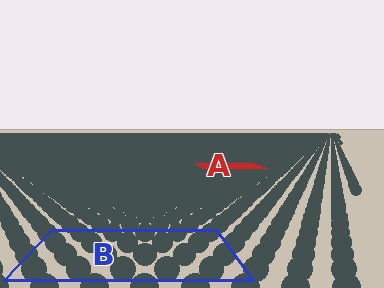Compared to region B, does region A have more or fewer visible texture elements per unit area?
Region A has more texture elements per unit area — they are packed more densely because it is farther away.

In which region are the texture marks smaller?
The texture marks are smaller in region A, because it is farther away.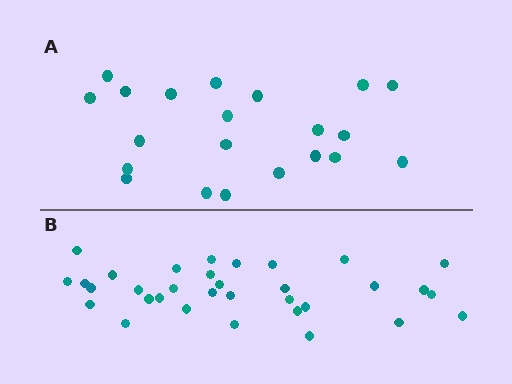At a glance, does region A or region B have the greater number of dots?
Region B (the bottom region) has more dots.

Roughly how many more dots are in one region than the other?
Region B has roughly 12 or so more dots than region A.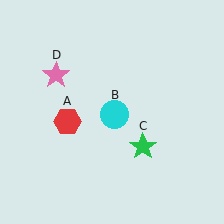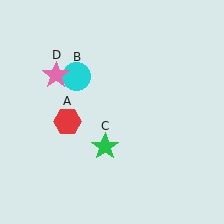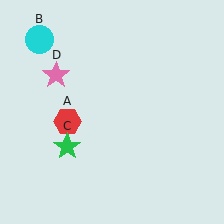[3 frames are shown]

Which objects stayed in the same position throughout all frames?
Red hexagon (object A) and pink star (object D) remained stationary.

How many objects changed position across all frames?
2 objects changed position: cyan circle (object B), green star (object C).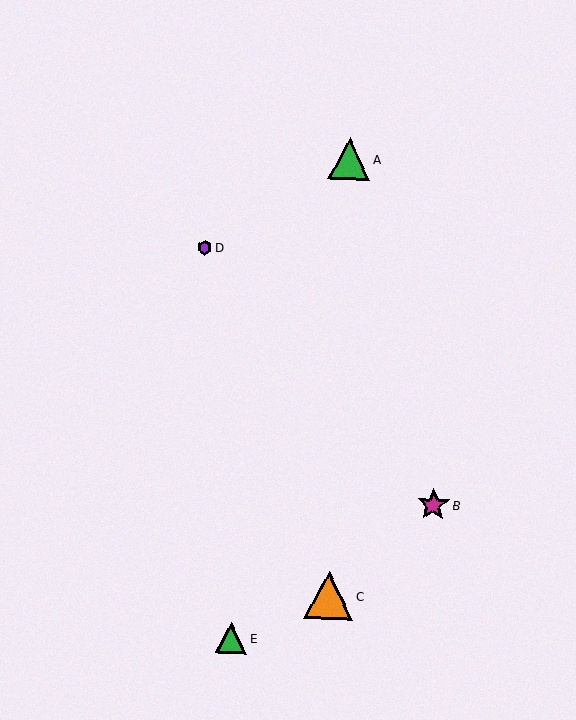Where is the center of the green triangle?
The center of the green triangle is at (231, 638).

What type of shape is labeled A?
Shape A is a green triangle.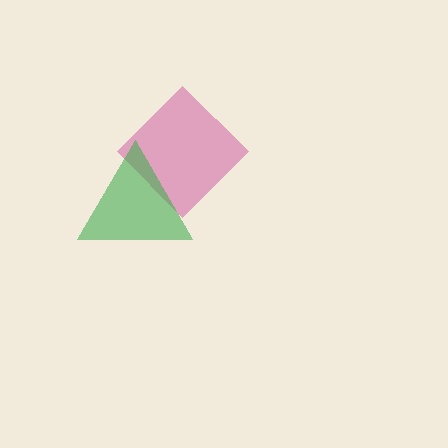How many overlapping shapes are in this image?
There are 2 overlapping shapes in the image.